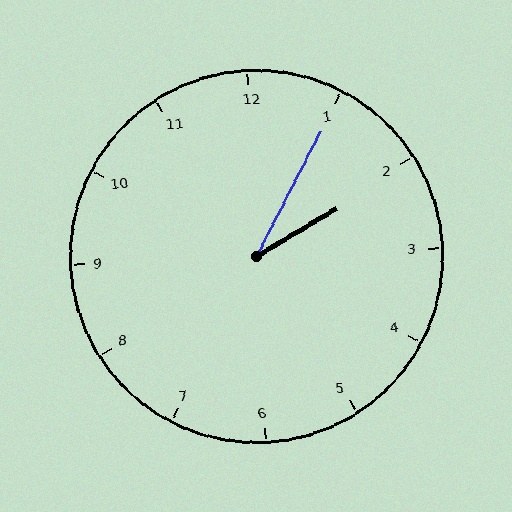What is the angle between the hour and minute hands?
Approximately 32 degrees.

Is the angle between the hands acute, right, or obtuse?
It is acute.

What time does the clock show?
2:05.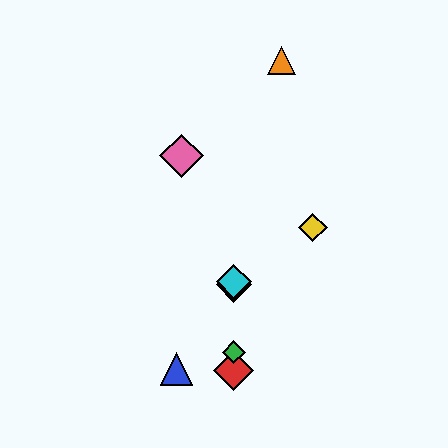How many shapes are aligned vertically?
4 shapes (the red diamond, the green diamond, the purple diamond, the cyan diamond) are aligned vertically.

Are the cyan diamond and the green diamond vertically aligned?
Yes, both are at x≈234.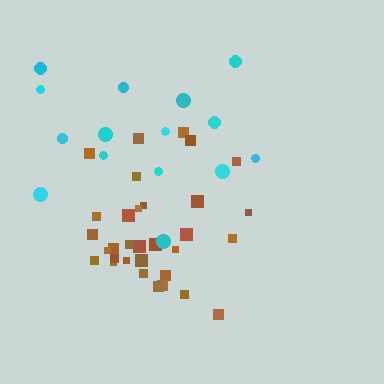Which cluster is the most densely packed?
Brown.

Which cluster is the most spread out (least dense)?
Cyan.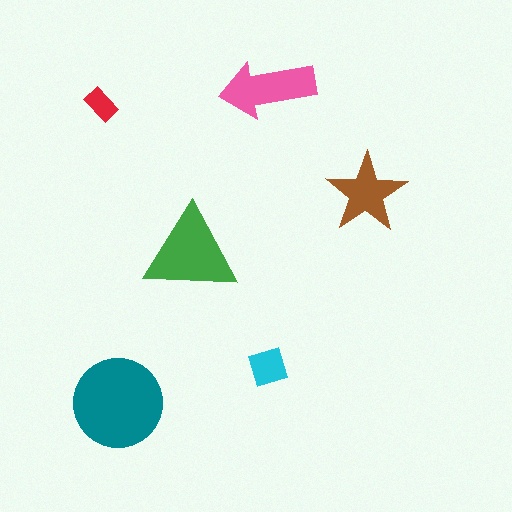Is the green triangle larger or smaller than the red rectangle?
Larger.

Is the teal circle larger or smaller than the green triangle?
Larger.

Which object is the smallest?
The red rectangle.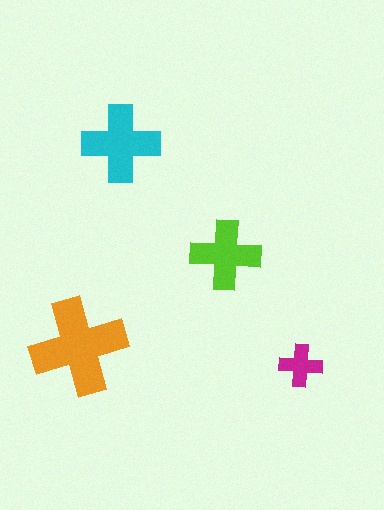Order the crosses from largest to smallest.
the orange one, the cyan one, the lime one, the magenta one.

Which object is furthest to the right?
The magenta cross is rightmost.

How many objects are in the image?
There are 4 objects in the image.